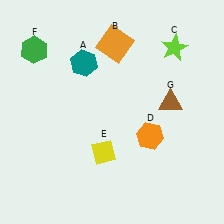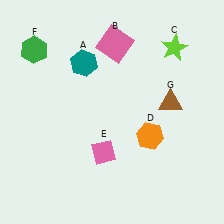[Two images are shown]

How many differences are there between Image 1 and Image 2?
There are 2 differences between the two images.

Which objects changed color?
B changed from orange to pink. E changed from yellow to pink.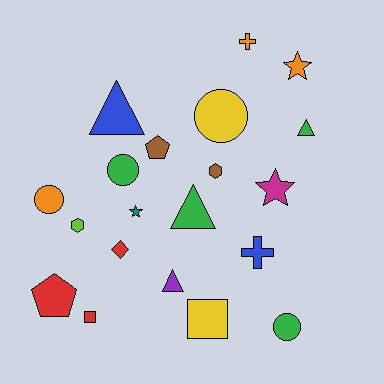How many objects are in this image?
There are 20 objects.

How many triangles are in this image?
There are 4 triangles.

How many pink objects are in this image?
There are no pink objects.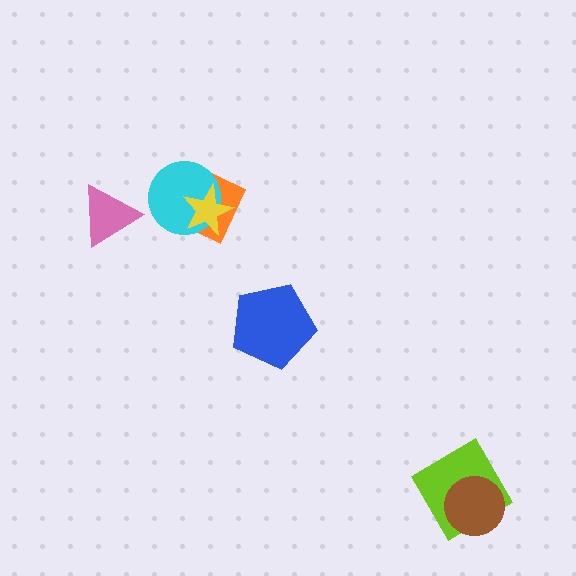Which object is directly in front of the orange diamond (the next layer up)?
The cyan circle is directly in front of the orange diamond.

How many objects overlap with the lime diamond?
1 object overlaps with the lime diamond.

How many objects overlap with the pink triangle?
0 objects overlap with the pink triangle.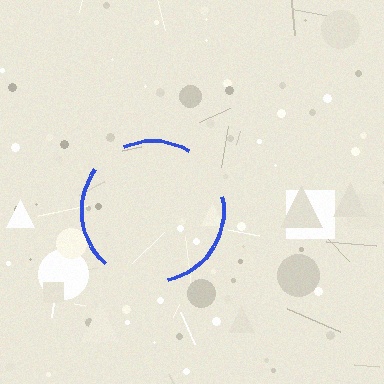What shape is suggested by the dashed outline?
The dashed outline suggests a circle.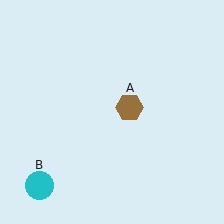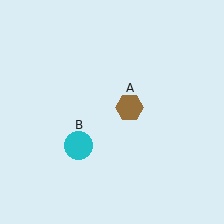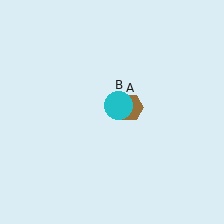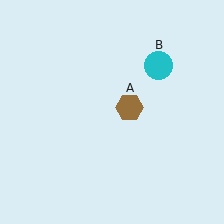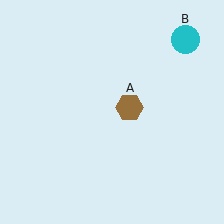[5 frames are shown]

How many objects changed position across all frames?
1 object changed position: cyan circle (object B).